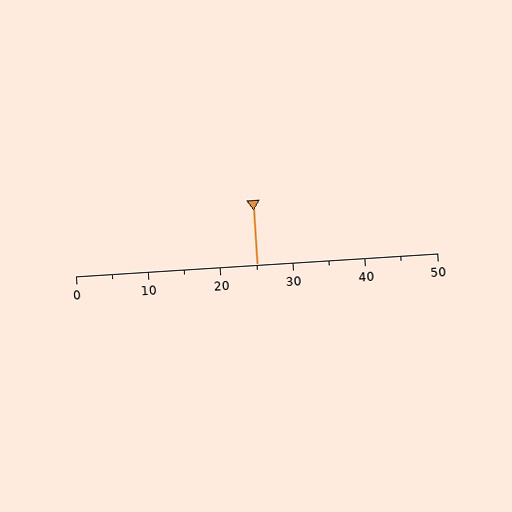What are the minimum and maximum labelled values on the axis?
The axis runs from 0 to 50.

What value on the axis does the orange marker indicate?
The marker indicates approximately 25.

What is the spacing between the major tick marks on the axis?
The major ticks are spaced 10 apart.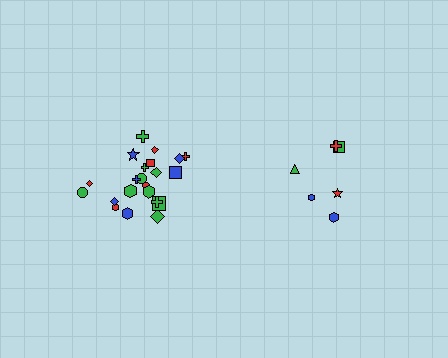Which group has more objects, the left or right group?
The left group.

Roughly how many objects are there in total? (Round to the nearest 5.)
Roughly 30 objects in total.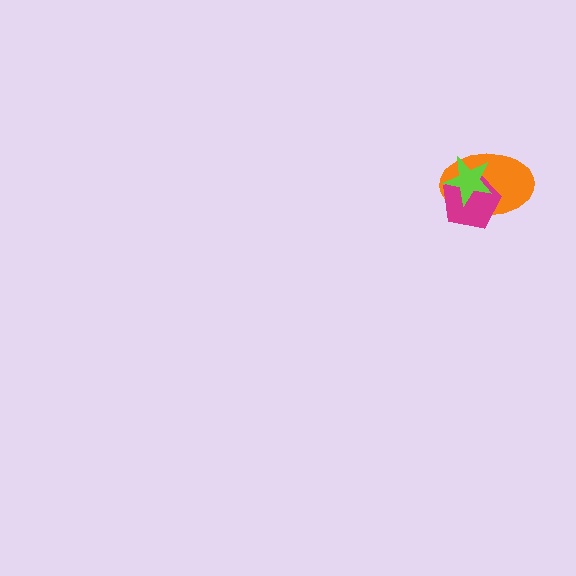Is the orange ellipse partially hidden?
Yes, it is partially covered by another shape.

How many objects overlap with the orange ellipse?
2 objects overlap with the orange ellipse.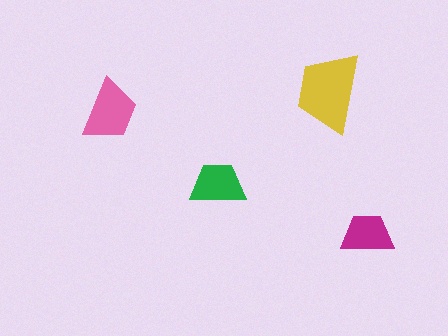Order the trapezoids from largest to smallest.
the yellow one, the pink one, the green one, the magenta one.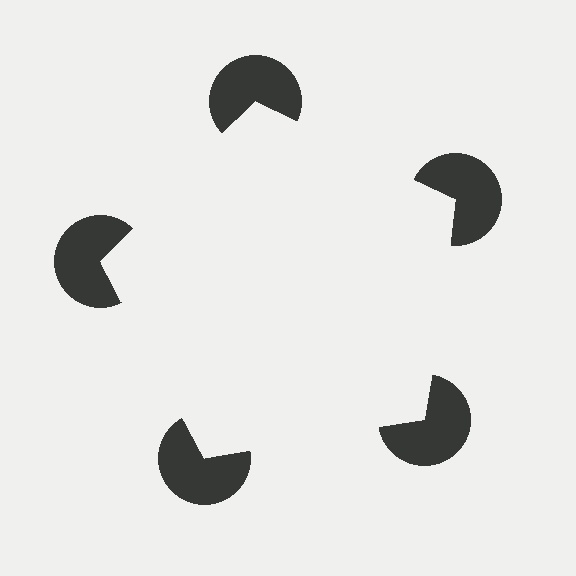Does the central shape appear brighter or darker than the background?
It typically appears slightly brighter than the background, even though no actual brightness change is drawn.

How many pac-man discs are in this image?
There are 5 — one at each vertex of the illusory pentagon.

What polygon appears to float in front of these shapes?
An illusory pentagon — its edges are inferred from the aligned wedge cuts in the pac-man discs, not physically drawn.